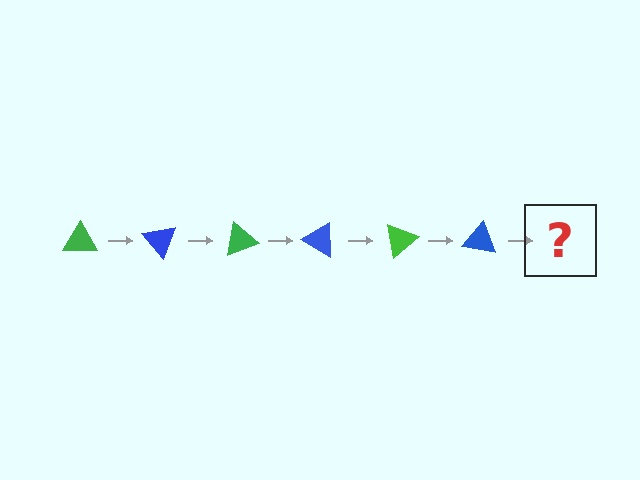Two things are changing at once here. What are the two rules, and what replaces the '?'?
The two rules are that it rotates 50 degrees each step and the color cycles through green and blue. The '?' should be a green triangle, rotated 300 degrees from the start.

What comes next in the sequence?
The next element should be a green triangle, rotated 300 degrees from the start.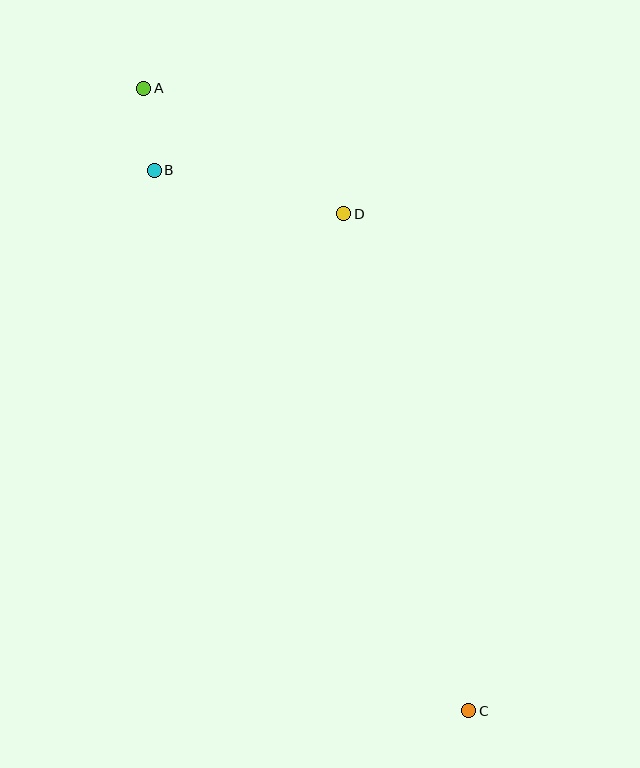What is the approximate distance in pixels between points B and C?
The distance between B and C is approximately 625 pixels.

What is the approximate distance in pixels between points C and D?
The distance between C and D is approximately 512 pixels.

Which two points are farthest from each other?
Points A and C are farthest from each other.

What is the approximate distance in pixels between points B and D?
The distance between B and D is approximately 194 pixels.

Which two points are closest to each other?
Points A and B are closest to each other.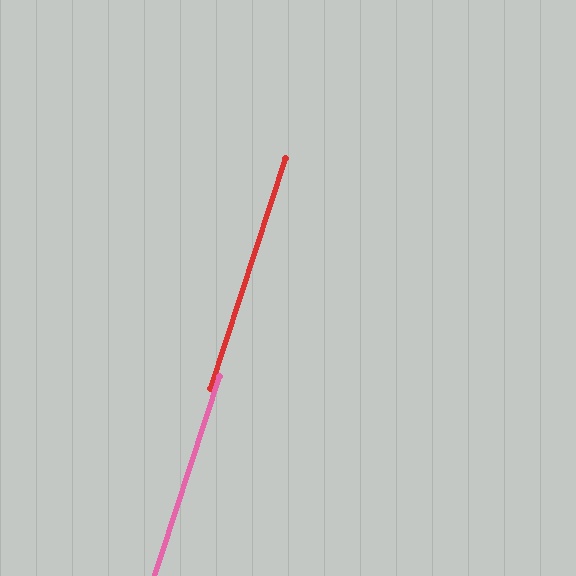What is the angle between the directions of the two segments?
Approximately 0 degrees.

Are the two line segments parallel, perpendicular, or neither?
Parallel — their directions differ by only 0.3°.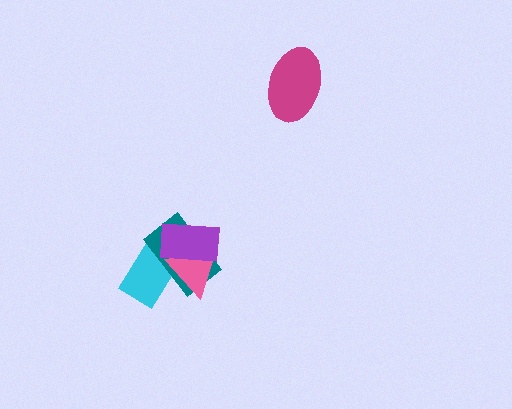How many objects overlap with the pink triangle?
3 objects overlap with the pink triangle.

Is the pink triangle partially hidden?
Yes, it is partially covered by another shape.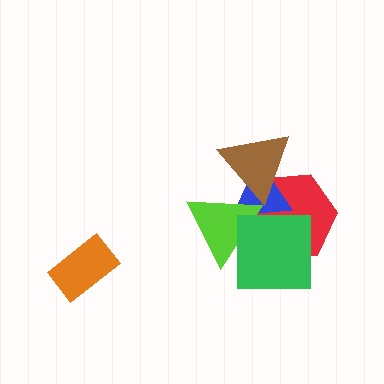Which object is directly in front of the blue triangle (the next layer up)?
The lime triangle is directly in front of the blue triangle.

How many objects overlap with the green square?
3 objects overlap with the green square.